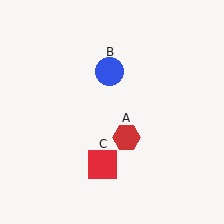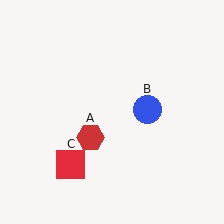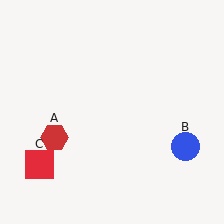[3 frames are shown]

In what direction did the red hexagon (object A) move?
The red hexagon (object A) moved left.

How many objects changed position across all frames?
3 objects changed position: red hexagon (object A), blue circle (object B), red square (object C).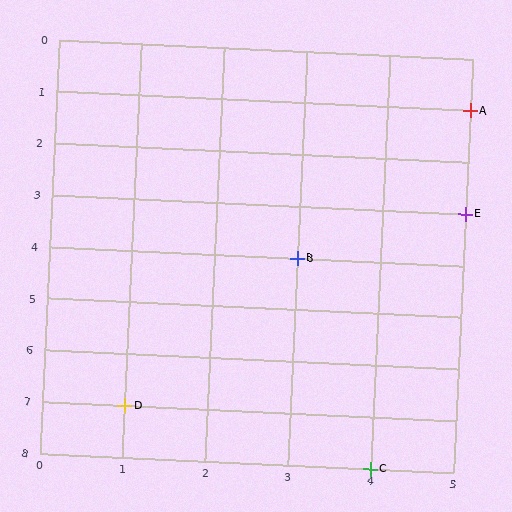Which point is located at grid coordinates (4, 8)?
Point C is at (4, 8).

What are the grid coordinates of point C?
Point C is at grid coordinates (4, 8).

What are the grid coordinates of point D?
Point D is at grid coordinates (1, 7).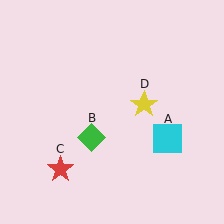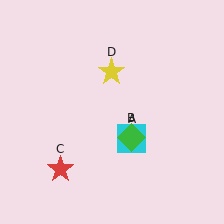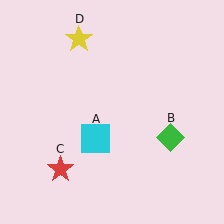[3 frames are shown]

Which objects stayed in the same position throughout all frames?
Red star (object C) remained stationary.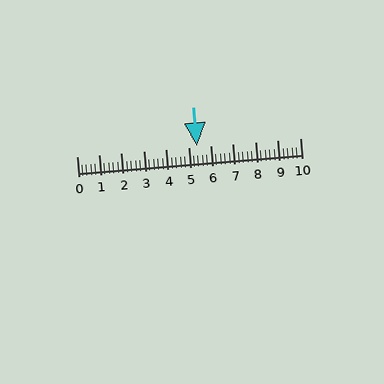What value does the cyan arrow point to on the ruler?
The cyan arrow points to approximately 5.4.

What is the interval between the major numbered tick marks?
The major tick marks are spaced 1 units apart.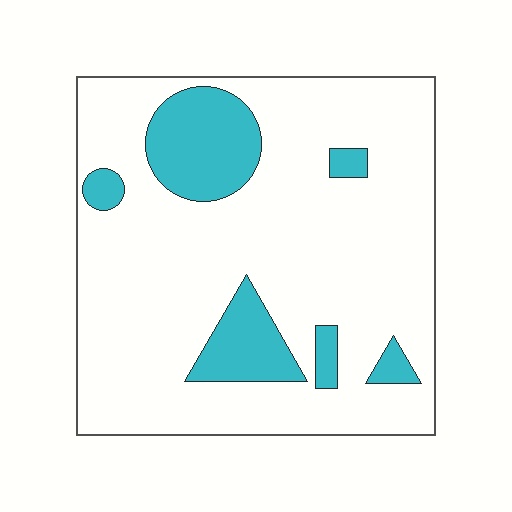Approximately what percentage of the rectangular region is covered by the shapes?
Approximately 20%.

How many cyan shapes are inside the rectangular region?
6.